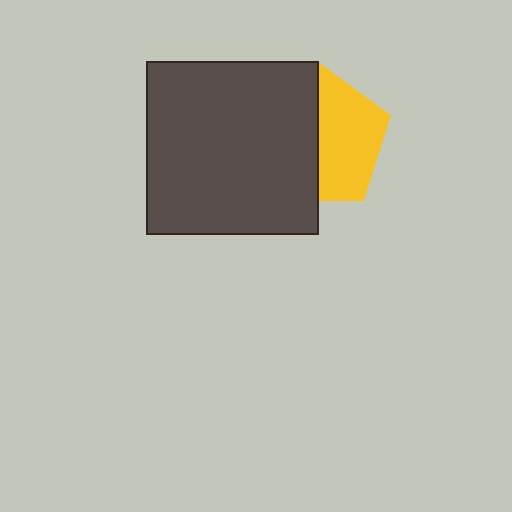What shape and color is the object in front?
The object in front is a dark gray square.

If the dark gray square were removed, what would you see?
You would see the complete yellow pentagon.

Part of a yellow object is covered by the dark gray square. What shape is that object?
It is a pentagon.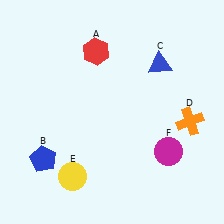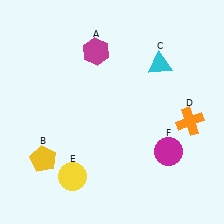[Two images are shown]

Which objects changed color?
A changed from red to magenta. B changed from blue to yellow. C changed from blue to cyan.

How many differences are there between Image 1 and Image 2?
There are 3 differences between the two images.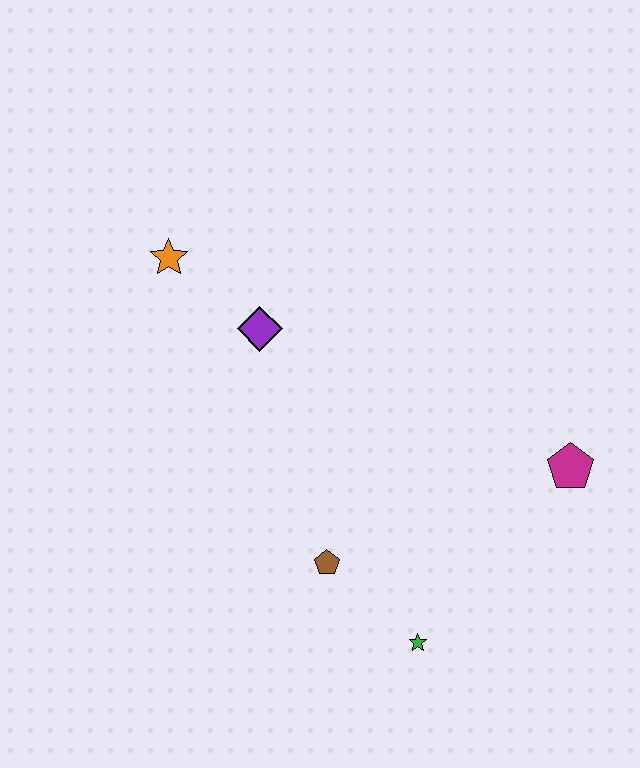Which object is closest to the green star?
The brown pentagon is closest to the green star.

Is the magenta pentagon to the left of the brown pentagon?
No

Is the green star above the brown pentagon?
No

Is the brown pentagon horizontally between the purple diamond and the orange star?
No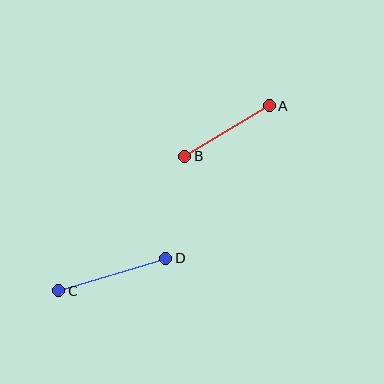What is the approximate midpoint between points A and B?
The midpoint is at approximately (227, 131) pixels.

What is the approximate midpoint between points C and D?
The midpoint is at approximately (112, 274) pixels.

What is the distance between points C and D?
The distance is approximately 112 pixels.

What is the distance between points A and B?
The distance is approximately 99 pixels.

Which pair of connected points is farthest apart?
Points C and D are farthest apart.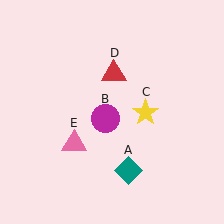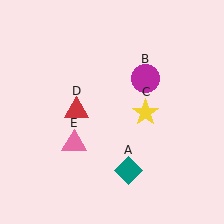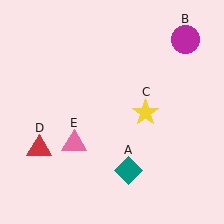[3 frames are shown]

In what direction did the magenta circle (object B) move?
The magenta circle (object B) moved up and to the right.